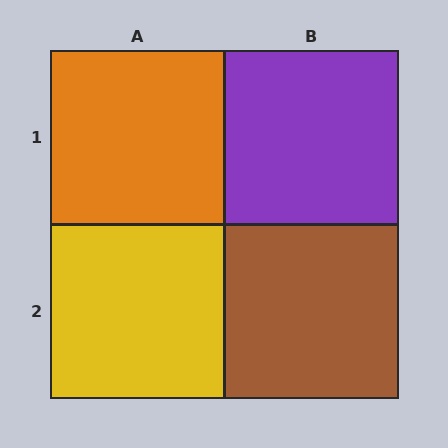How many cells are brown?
1 cell is brown.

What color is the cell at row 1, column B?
Purple.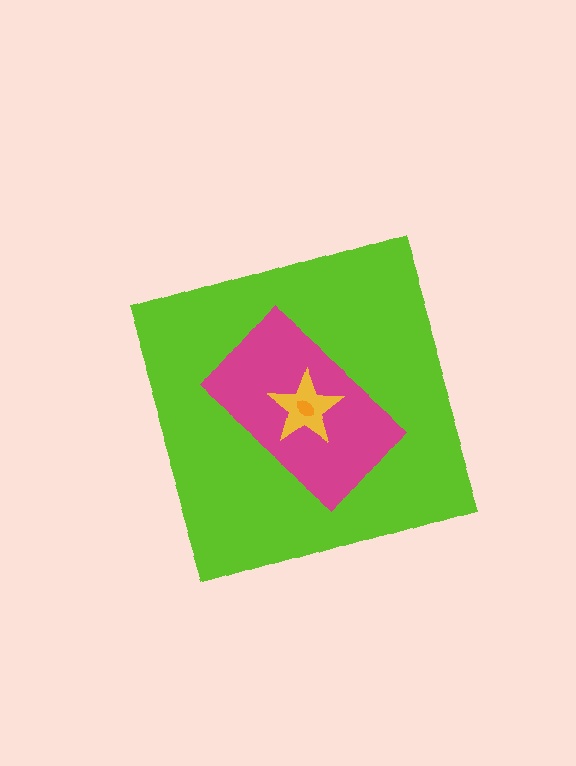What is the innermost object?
The orange ellipse.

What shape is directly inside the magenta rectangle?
The yellow star.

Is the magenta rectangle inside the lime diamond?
Yes.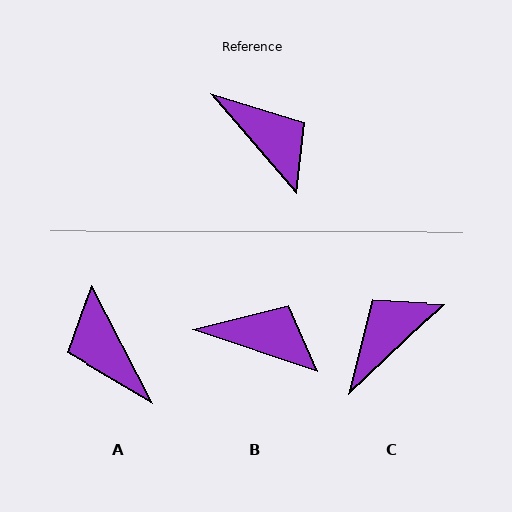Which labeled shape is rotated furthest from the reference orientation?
A, about 167 degrees away.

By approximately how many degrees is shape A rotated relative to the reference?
Approximately 167 degrees counter-clockwise.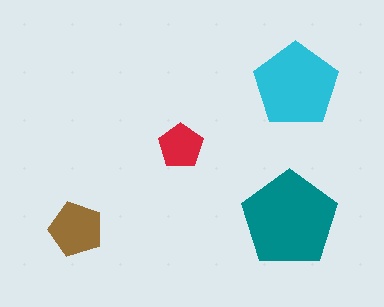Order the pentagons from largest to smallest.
the teal one, the cyan one, the brown one, the red one.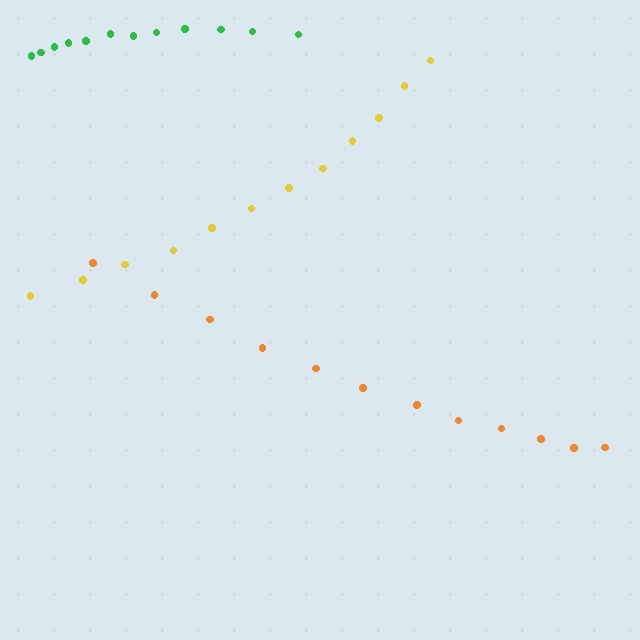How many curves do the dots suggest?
There are 3 distinct paths.